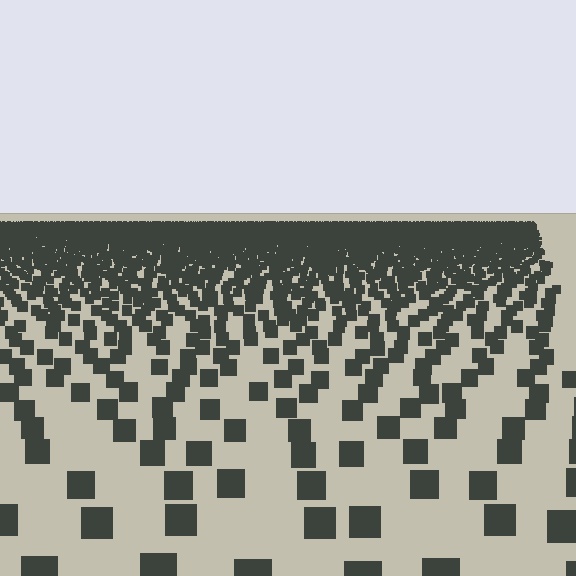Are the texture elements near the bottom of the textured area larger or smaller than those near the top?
Larger. Near the bottom, elements are closer to the viewer and appear at a bigger on-screen size.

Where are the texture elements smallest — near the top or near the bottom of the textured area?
Near the top.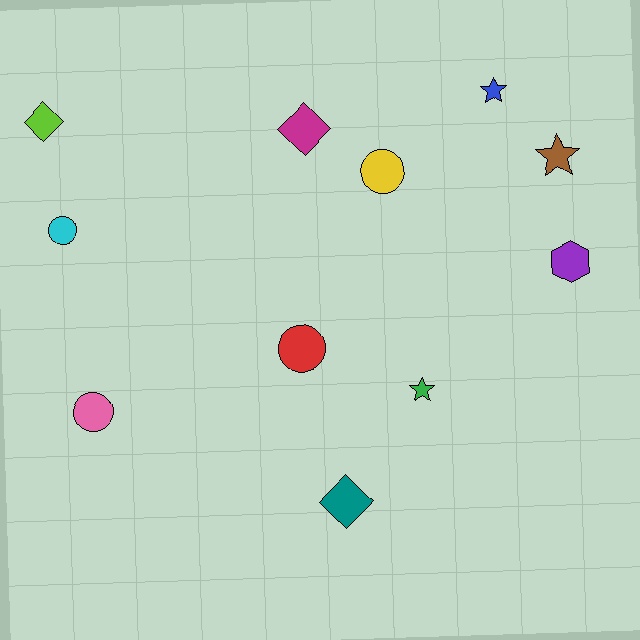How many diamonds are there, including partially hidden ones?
There are 3 diamonds.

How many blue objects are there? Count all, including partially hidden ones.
There is 1 blue object.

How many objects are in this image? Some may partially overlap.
There are 11 objects.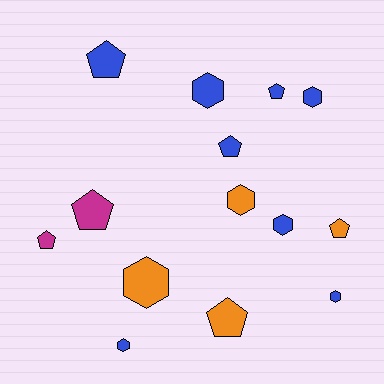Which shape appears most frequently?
Pentagon, with 7 objects.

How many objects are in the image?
There are 14 objects.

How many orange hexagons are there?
There are 2 orange hexagons.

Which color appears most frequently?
Blue, with 8 objects.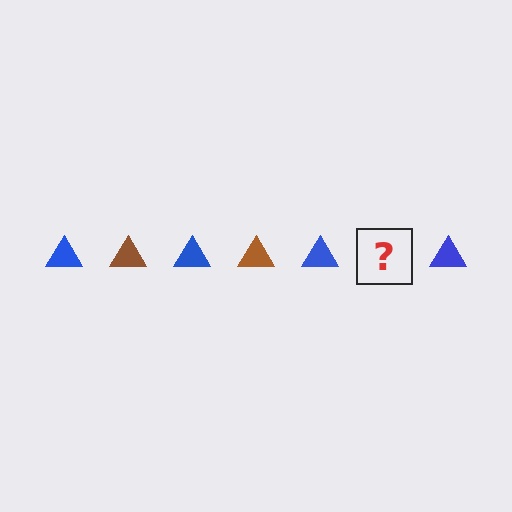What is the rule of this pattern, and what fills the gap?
The rule is that the pattern cycles through blue, brown triangles. The gap should be filled with a brown triangle.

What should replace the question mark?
The question mark should be replaced with a brown triangle.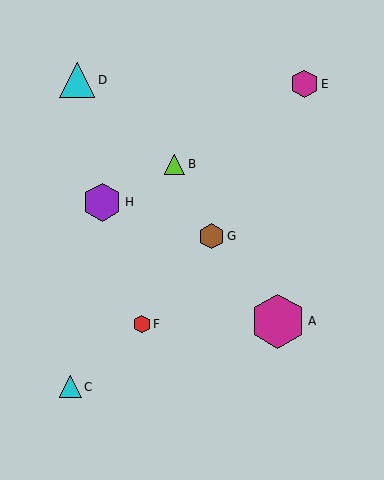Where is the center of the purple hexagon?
The center of the purple hexagon is at (102, 202).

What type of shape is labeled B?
Shape B is a lime triangle.